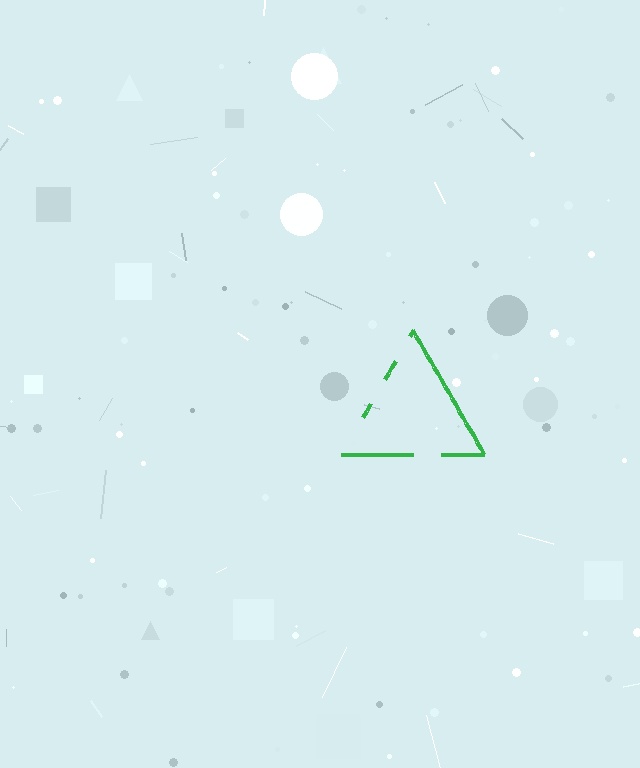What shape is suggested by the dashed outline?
The dashed outline suggests a triangle.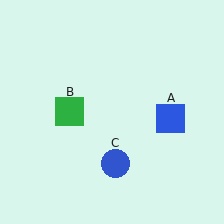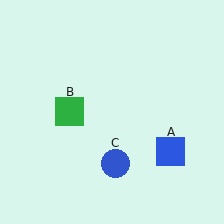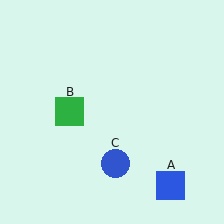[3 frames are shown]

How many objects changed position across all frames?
1 object changed position: blue square (object A).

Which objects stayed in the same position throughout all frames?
Green square (object B) and blue circle (object C) remained stationary.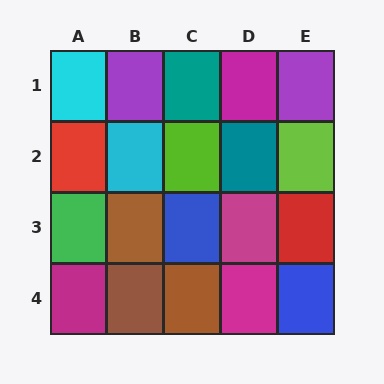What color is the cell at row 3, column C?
Blue.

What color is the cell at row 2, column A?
Red.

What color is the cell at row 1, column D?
Magenta.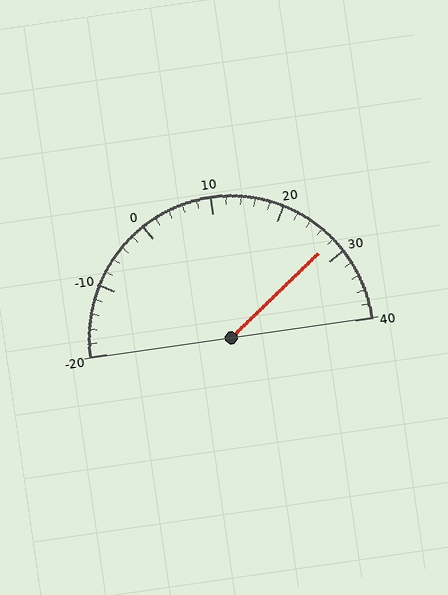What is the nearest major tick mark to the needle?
The nearest major tick mark is 30.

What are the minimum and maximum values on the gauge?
The gauge ranges from -20 to 40.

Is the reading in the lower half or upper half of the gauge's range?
The reading is in the upper half of the range (-20 to 40).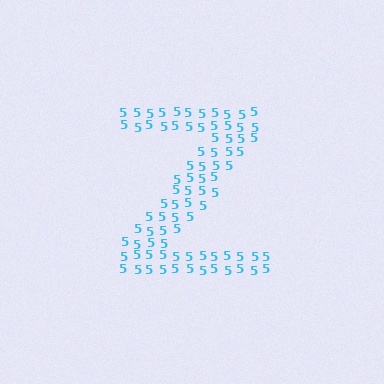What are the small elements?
The small elements are digit 5's.